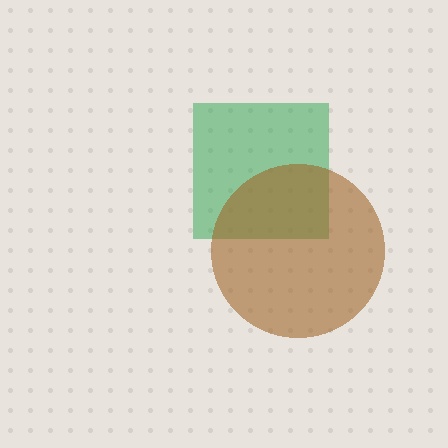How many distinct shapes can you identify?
There are 2 distinct shapes: a green square, a brown circle.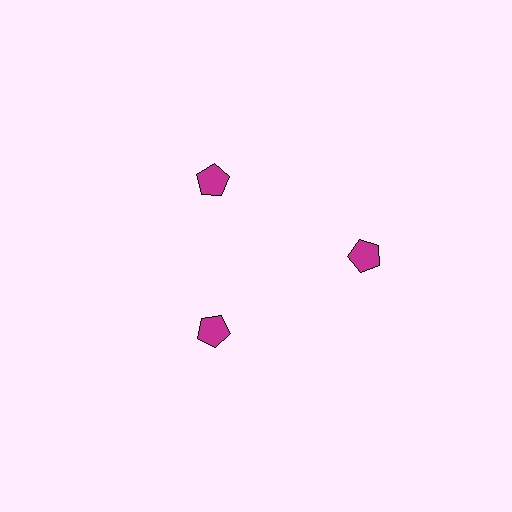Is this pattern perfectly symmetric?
No. The 3 magenta pentagons are arranged in a ring, but one element near the 3 o'clock position is pushed outward from the center, breaking the 3-fold rotational symmetry.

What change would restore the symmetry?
The symmetry would be restored by moving it inward, back onto the ring so that all 3 pentagons sit at equal angles and equal distance from the center.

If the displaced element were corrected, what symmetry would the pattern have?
It would have 3-fold rotational symmetry — the pattern would map onto itself every 120 degrees.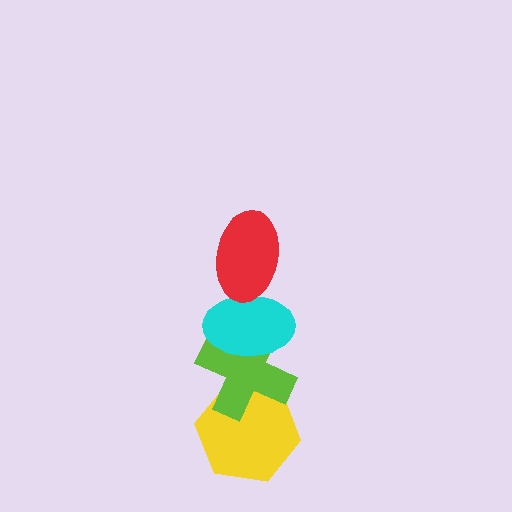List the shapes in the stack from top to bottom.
From top to bottom: the red ellipse, the cyan ellipse, the lime cross, the yellow hexagon.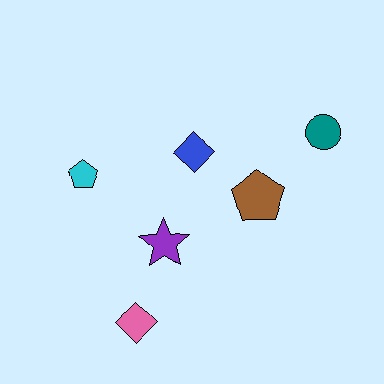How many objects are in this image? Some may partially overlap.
There are 6 objects.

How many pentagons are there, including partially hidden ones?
There are 2 pentagons.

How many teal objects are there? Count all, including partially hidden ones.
There is 1 teal object.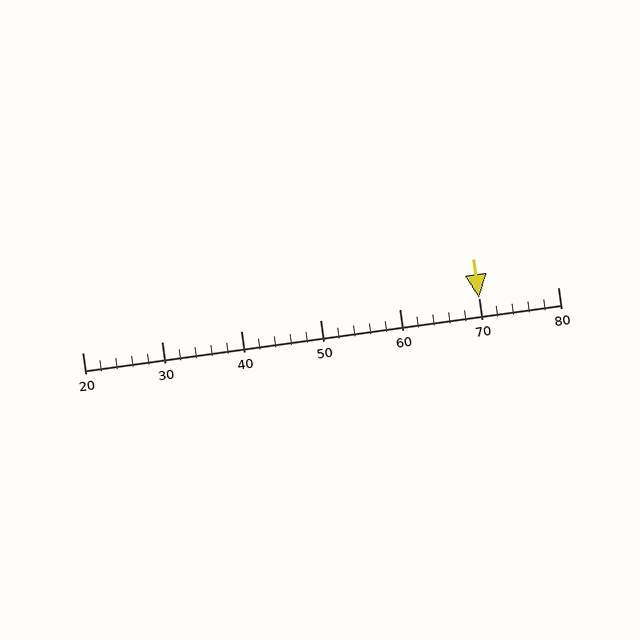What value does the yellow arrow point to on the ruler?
The yellow arrow points to approximately 70.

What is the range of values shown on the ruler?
The ruler shows values from 20 to 80.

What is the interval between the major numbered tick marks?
The major tick marks are spaced 10 units apart.